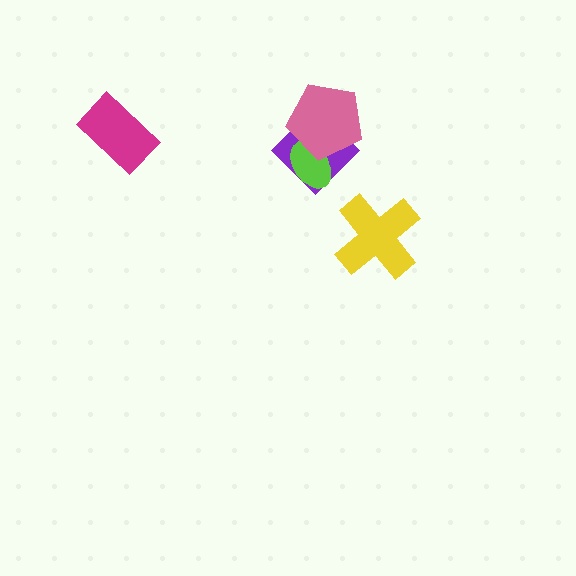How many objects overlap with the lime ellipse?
2 objects overlap with the lime ellipse.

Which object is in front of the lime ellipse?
The pink pentagon is in front of the lime ellipse.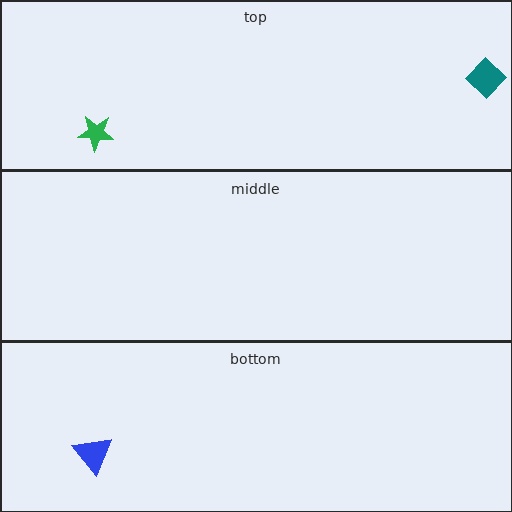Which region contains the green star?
The top region.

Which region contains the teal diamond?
The top region.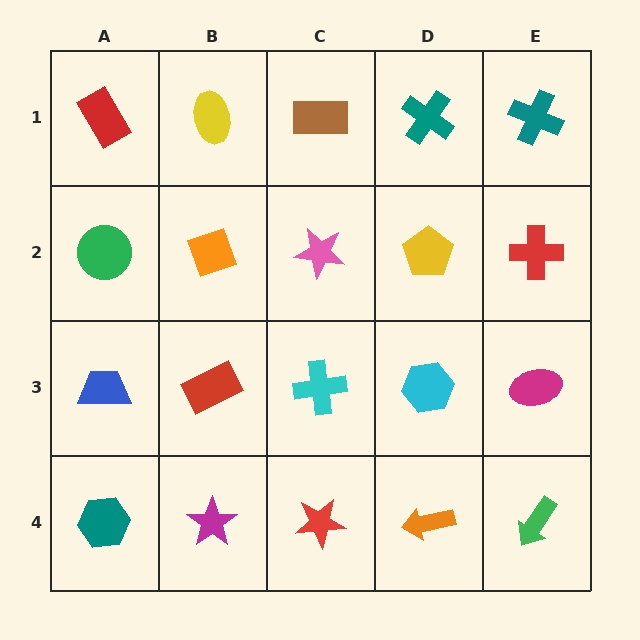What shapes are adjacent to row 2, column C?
A brown rectangle (row 1, column C), a cyan cross (row 3, column C), an orange diamond (row 2, column B), a yellow pentagon (row 2, column D).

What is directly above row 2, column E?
A teal cross.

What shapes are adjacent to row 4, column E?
A magenta ellipse (row 3, column E), an orange arrow (row 4, column D).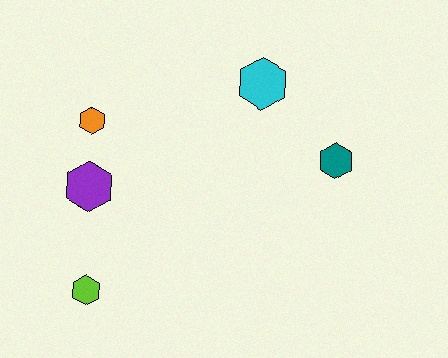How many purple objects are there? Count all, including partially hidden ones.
There is 1 purple object.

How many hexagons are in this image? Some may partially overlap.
There are 5 hexagons.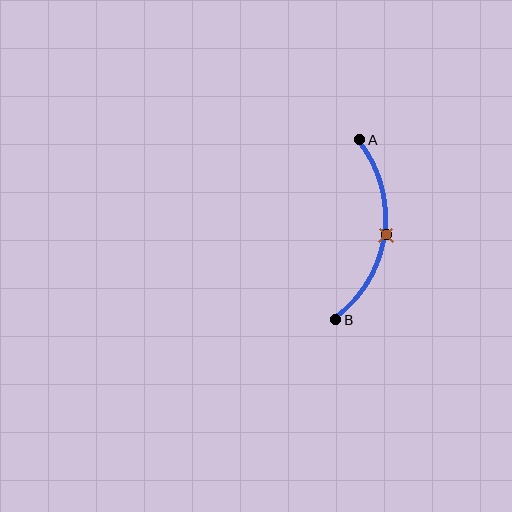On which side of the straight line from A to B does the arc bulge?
The arc bulges to the right of the straight line connecting A and B.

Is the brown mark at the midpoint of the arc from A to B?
Yes. The brown mark lies on the arc at equal arc-length from both A and B — it is the arc midpoint.